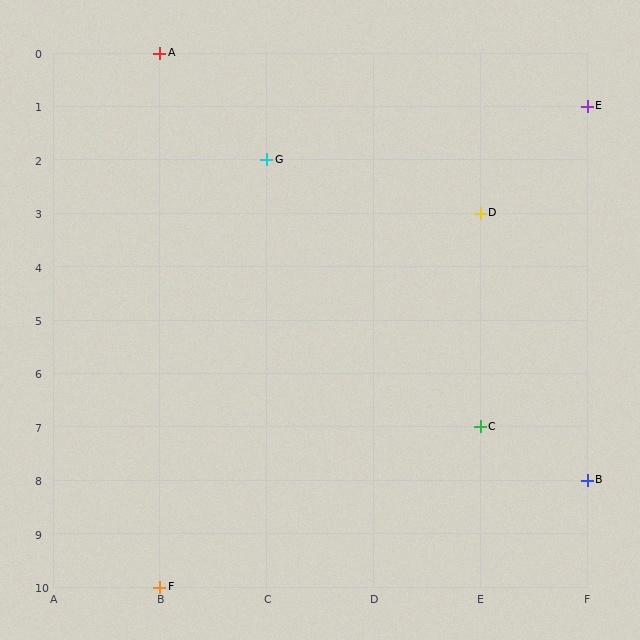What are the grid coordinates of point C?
Point C is at grid coordinates (E, 7).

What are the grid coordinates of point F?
Point F is at grid coordinates (B, 10).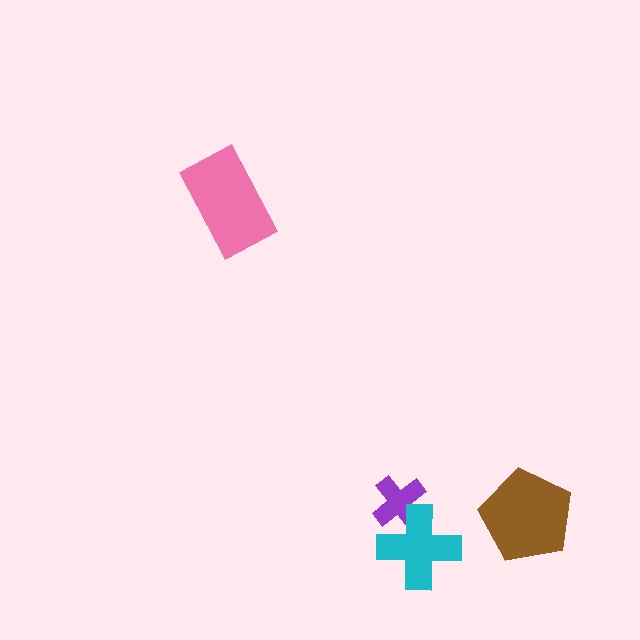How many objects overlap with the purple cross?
1 object overlaps with the purple cross.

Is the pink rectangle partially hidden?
No, no other shape covers it.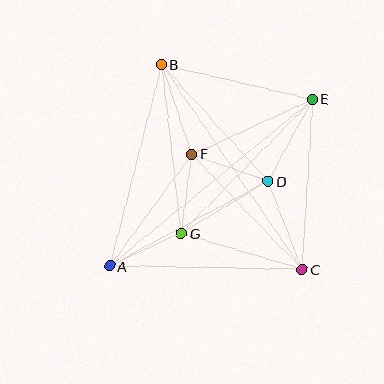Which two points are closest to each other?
Points A and G are closest to each other.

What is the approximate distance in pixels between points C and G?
The distance between C and G is approximately 126 pixels.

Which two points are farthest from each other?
Points A and E are farthest from each other.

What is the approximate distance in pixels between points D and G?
The distance between D and G is approximately 101 pixels.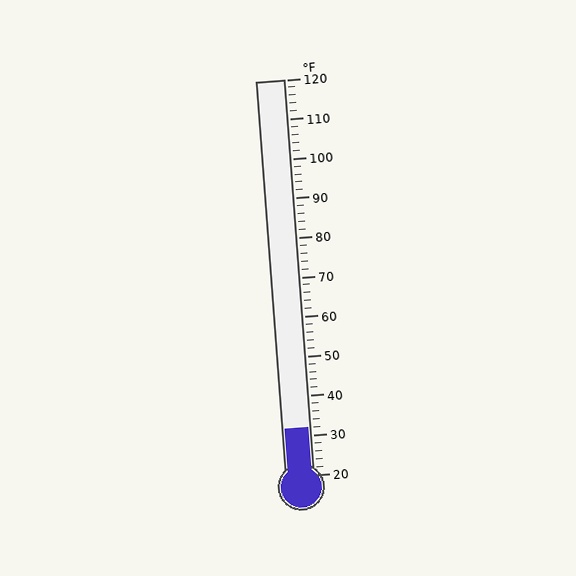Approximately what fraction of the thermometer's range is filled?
The thermometer is filled to approximately 10% of its range.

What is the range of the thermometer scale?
The thermometer scale ranges from 20°F to 120°F.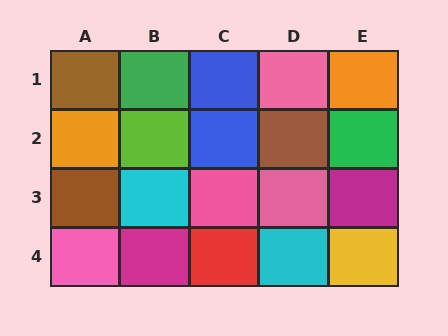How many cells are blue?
2 cells are blue.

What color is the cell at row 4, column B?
Magenta.